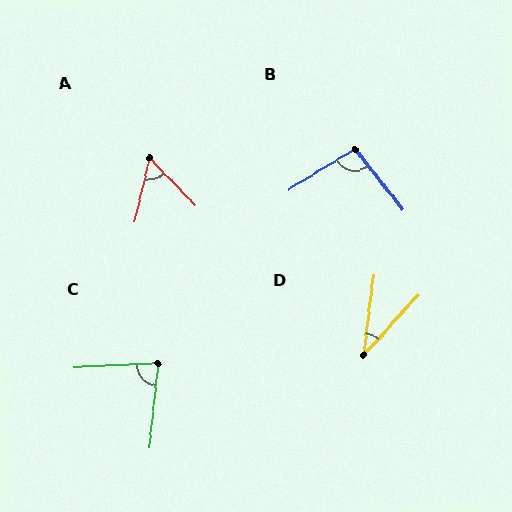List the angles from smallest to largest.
D (35°), A (57°), C (81°), B (97°).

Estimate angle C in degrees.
Approximately 81 degrees.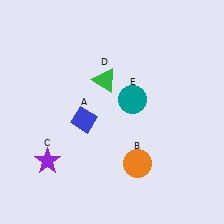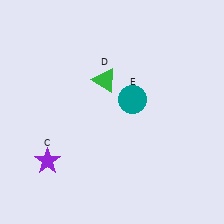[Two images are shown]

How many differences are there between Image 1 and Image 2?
There are 2 differences between the two images.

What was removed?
The orange circle (B), the blue diamond (A) were removed in Image 2.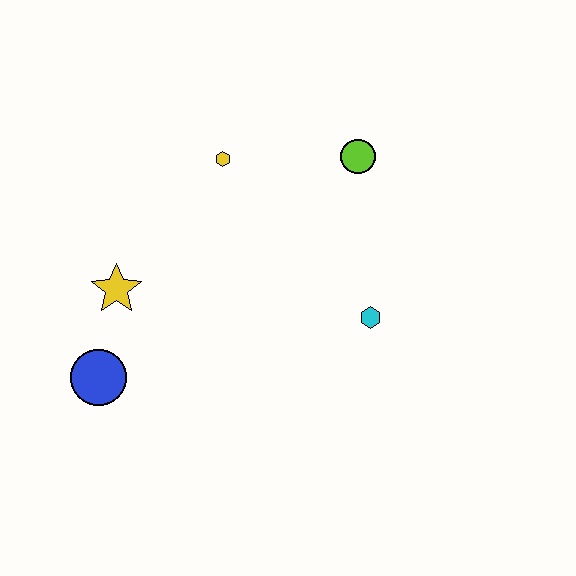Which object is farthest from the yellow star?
The lime circle is farthest from the yellow star.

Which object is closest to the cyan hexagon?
The lime circle is closest to the cyan hexagon.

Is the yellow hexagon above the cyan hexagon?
Yes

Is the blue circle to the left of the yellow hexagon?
Yes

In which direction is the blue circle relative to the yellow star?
The blue circle is below the yellow star.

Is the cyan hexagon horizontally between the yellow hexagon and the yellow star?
No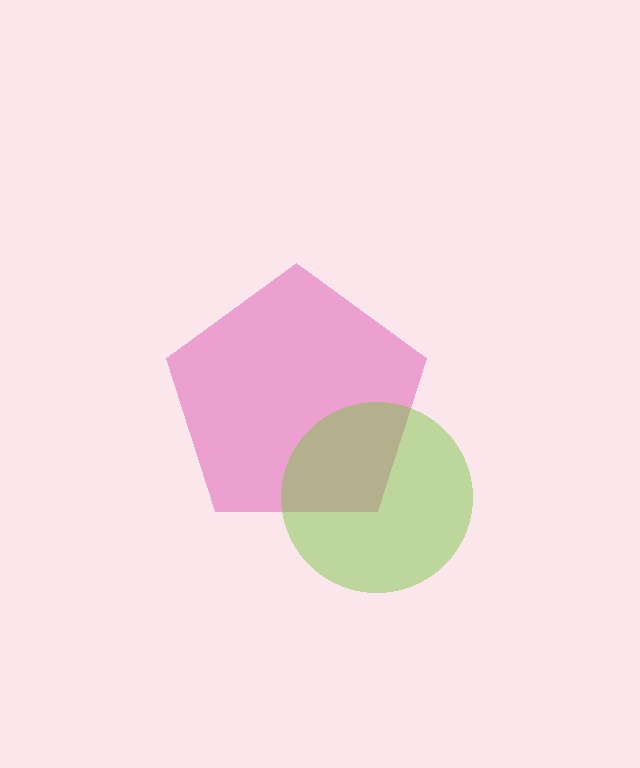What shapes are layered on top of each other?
The layered shapes are: a pink pentagon, a lime circle.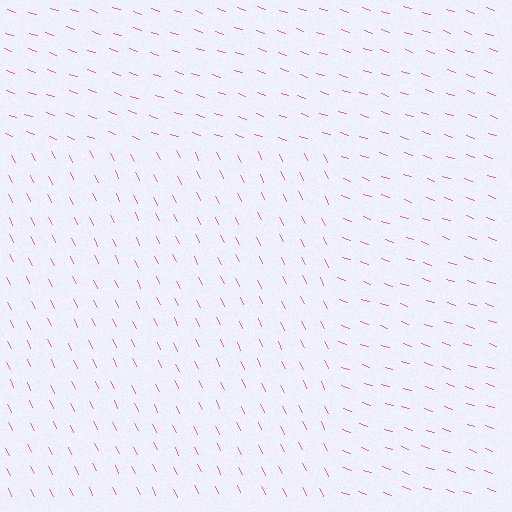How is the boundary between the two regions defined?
The boundary is defined purely by a change in line orientation (approximately 45 degrees difference). All lines are the same color and thickness.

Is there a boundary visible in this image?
Yes, there is a texture boundary formed by a change in line orientation.